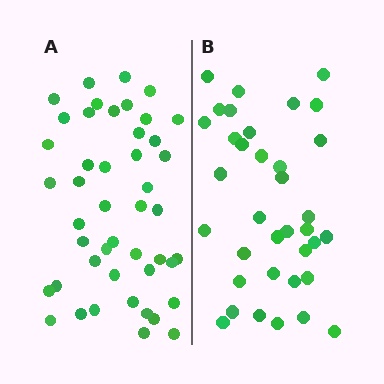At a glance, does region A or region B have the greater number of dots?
Region A (the left region) has more dots.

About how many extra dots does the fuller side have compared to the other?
Region A has roughly 10 or so more dots than region B.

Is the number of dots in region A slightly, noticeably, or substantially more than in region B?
Region A has noticeably more, but not dramatically so. The ratio is roughly 1.3 to 1.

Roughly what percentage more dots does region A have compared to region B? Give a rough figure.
About 30% more.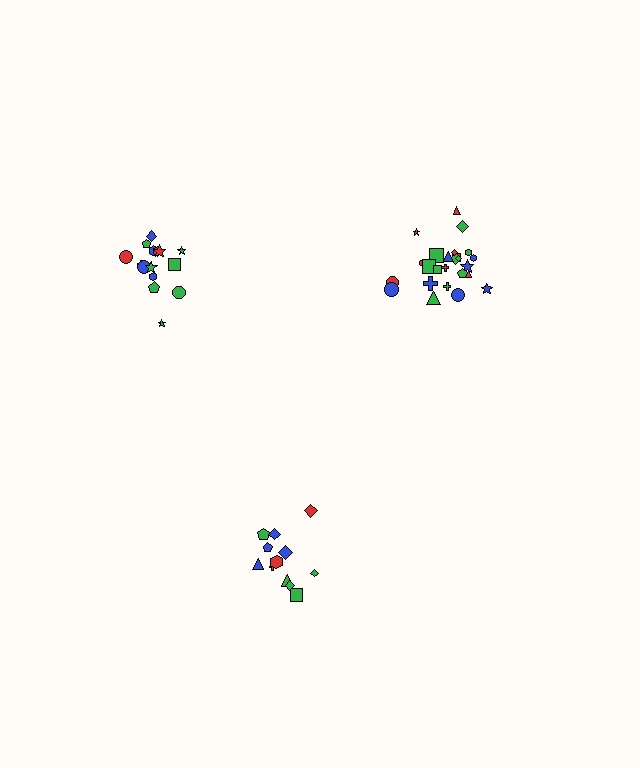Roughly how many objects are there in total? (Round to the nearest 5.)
Roughly 50 objects in total.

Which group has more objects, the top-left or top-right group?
The top-right group.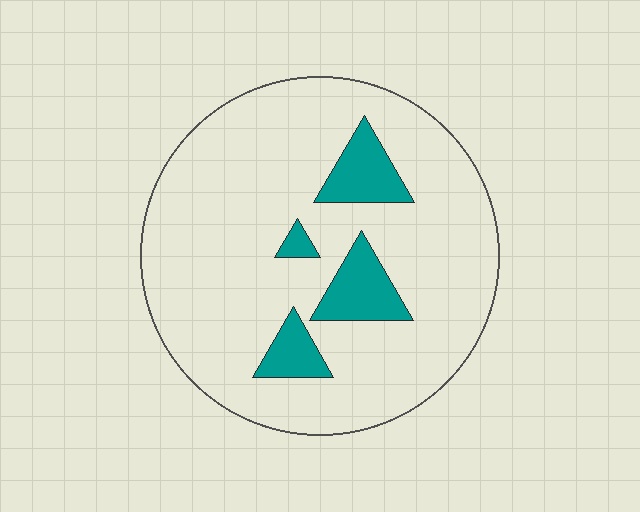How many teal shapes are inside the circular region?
4.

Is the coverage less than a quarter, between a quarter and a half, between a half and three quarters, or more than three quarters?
Less than a quarter.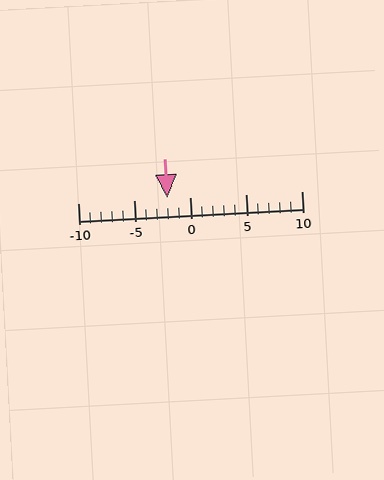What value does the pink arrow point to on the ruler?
The pink arrow points to approximately -2.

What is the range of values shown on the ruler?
The ruler shows values from -10 to 10.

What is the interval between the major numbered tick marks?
The major tick marks are spaced 5 units apart.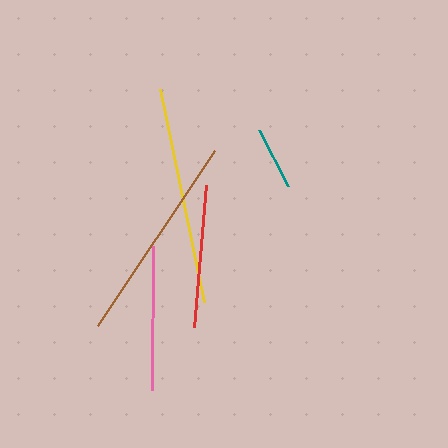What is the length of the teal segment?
The teal segment is approximately 63 pixels long.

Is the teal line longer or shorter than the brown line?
The brown line is longer than the teal line.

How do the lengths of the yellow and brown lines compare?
The yellow and brown lines are approximately the same length.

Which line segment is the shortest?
The teal line is the shortest at approximately 63 pixels.